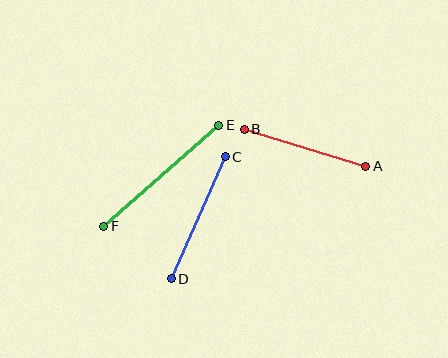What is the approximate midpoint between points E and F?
The midpoint is at approximately (161, 176) pixels.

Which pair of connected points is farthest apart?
Points E and F are farthest apart.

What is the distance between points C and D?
The distance is approximately 133 pixels.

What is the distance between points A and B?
The distance is approximately 127 pixels.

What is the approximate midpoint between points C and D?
The midpoint is at approximately (198, 218) pixels.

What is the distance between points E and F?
The distance is approximately 153 pixels.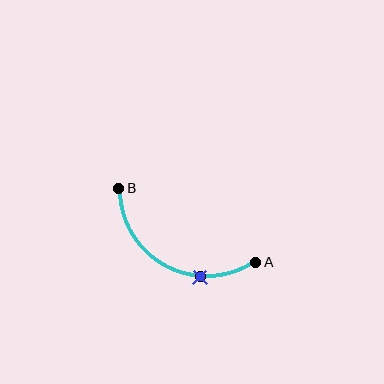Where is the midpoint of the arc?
The arc midpoint is the point on the curve farthest from the straight line joining A and B. It sits below that line.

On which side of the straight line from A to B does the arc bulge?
The arc bulges below the straight line connecting A and B.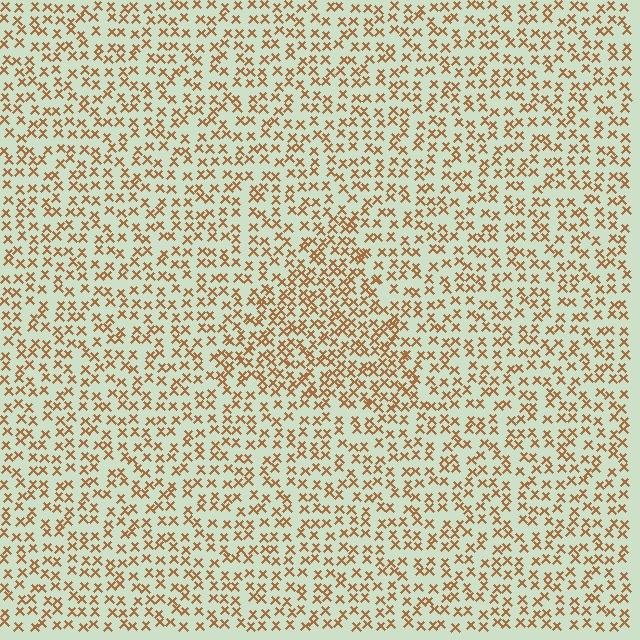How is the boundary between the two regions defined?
The boundary is defined by a change in element density (approximately 1.6x ratio). All elements are the same color, size, and shape.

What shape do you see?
I see a triangle.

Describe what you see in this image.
The image contains small brown elements arranged at two different densities. A triangle-shaped region is visible where the elements are more densely packed than the surrounding area.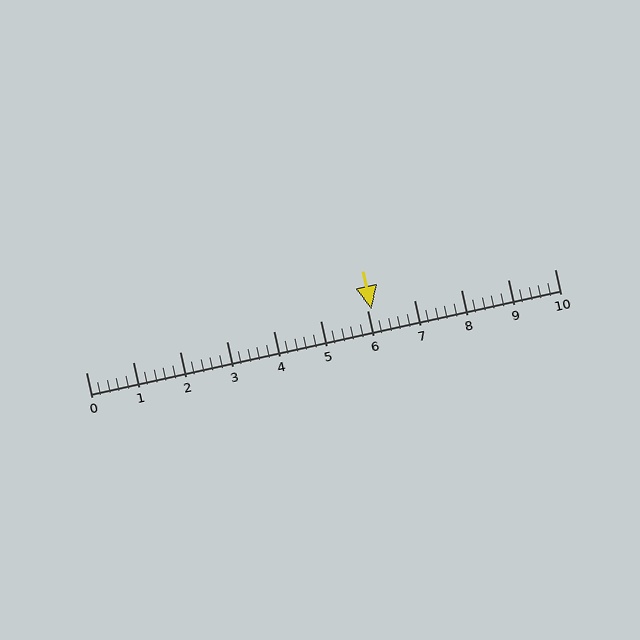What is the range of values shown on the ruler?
The ruler shows values from 0 to 10.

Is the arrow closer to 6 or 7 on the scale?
The arrow is closer to 6.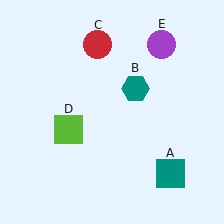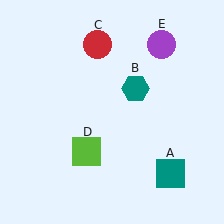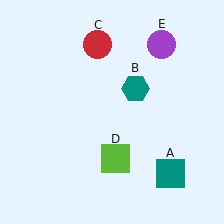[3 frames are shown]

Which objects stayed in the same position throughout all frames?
Teal square (object A) and teal hexagon (object B) and red circle (object C) and purple circle (object E) remained stationary.